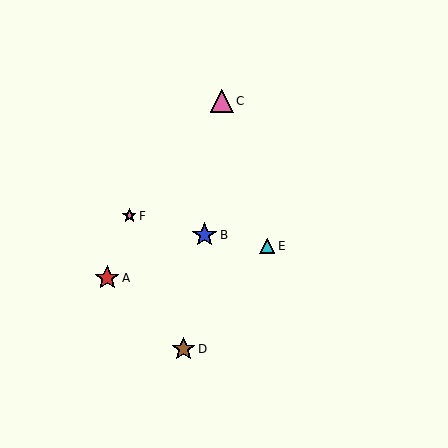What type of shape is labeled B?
Shape B is a blue star.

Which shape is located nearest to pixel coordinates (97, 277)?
The red star (labeled A) at (107, 278) is nearest to that location.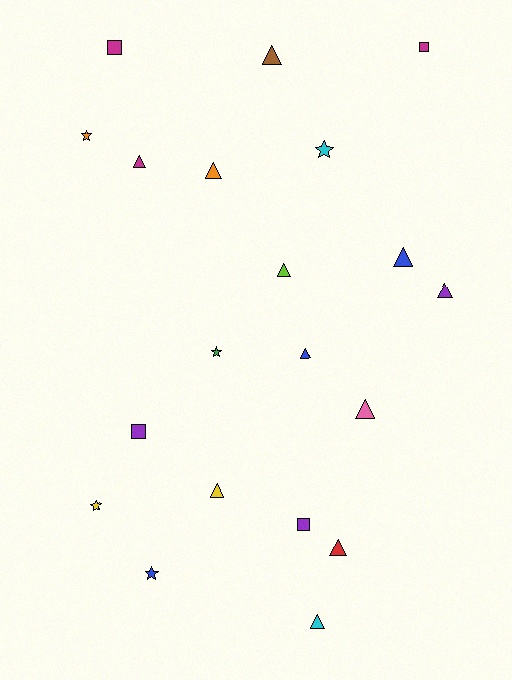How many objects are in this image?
There are 20 objects.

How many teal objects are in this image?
There are no teal objects.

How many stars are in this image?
There are 5 stars.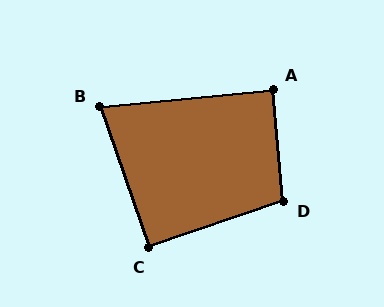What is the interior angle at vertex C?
Approximately 90 degrees (approximately right).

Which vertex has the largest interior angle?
D, at approximately 104 degrees.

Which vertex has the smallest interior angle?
B, at approximately 76 degrees.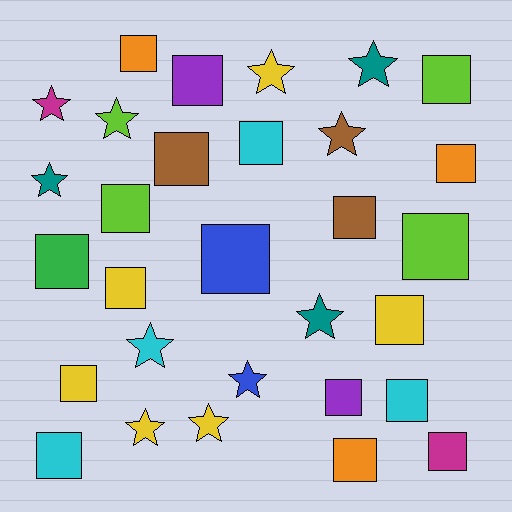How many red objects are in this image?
There are no red objects.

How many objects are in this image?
There are 30 objects.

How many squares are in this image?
There are 19 squares.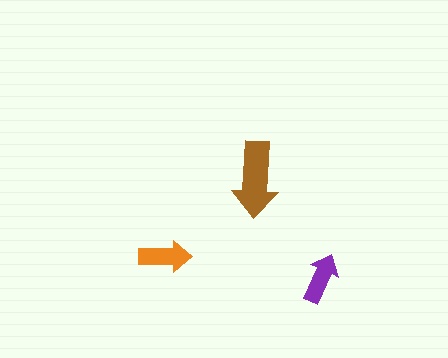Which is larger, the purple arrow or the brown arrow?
The brown one.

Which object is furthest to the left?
The orange arrow is leftmost.